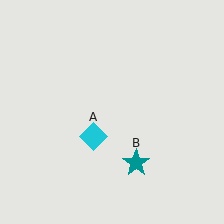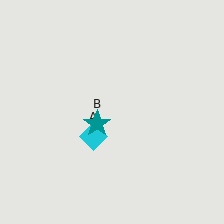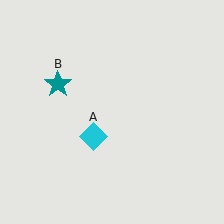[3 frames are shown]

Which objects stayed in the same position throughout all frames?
Cyan diamond (object A) remained stationary.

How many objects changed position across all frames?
1 object changed position: teal star (object B).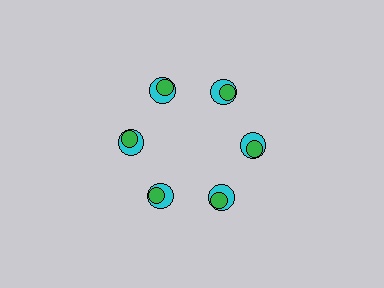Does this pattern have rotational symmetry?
Yes, this pattern has 6-fold rotational symmetry. It looks the same after rotating 60 degrees around the center.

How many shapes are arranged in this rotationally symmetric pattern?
There are 12 shapes, arranged in 6 groups of 2.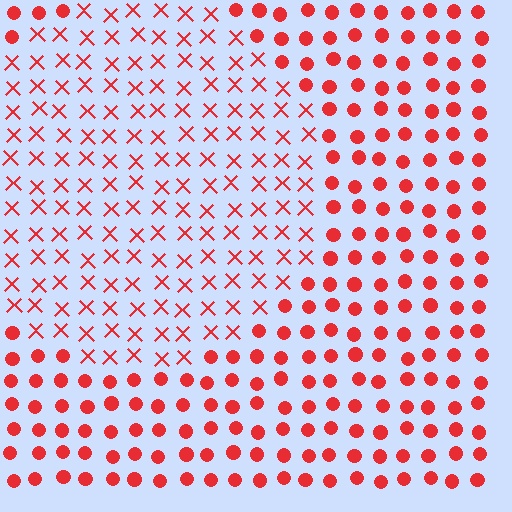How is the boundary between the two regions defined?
The boundary is defined by a change in element shape: X marks inside vs. circles outside. All elements share the same color and spacing.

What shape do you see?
I see a circle.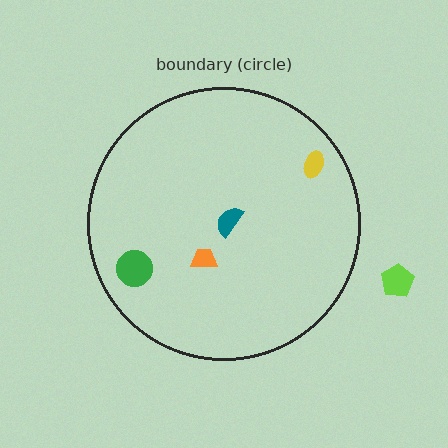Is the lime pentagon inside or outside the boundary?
Outside.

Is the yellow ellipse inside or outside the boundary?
Inside.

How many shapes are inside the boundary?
4 inside, 1 outside.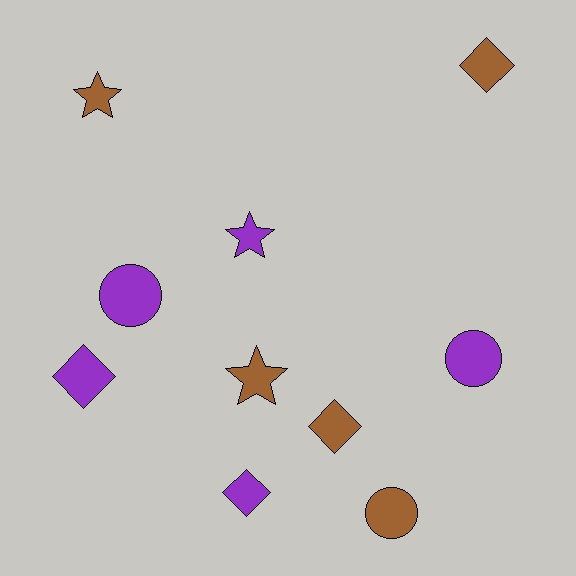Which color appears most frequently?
Brown, with 5 objects.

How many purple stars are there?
There is 1 purple star.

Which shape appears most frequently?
Diamond, with 4 objects.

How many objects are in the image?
There are 10 objects.